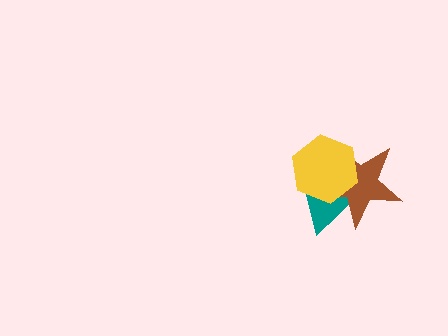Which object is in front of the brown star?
The yellow hexagon is in front of the brown star.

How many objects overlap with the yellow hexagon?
2 objects overlap with the yellow hexagon.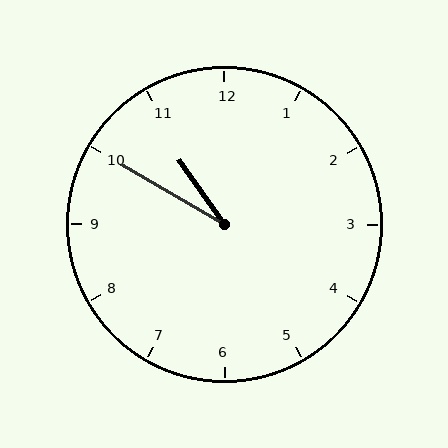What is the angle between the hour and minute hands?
Approximately 25 degrees.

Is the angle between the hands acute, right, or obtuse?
It is acute.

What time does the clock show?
10:50.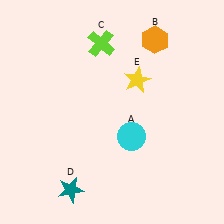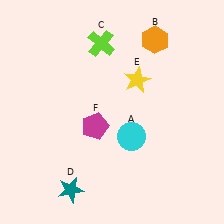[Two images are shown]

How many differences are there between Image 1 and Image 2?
There is 1 difference between the two images.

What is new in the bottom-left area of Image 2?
A magenta pentagon (F) was added in the bottom-left area of Image 2.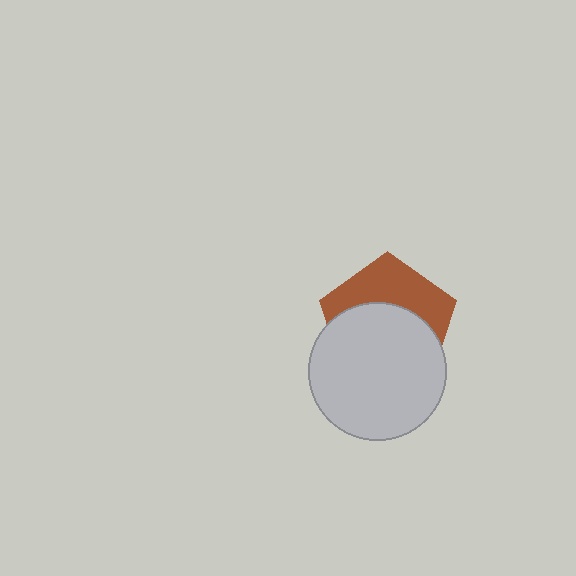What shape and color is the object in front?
The object in front is a light gray circle.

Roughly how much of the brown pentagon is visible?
A small part of it is visible (roughly 41%).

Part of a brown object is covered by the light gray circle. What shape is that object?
It is a pentagon.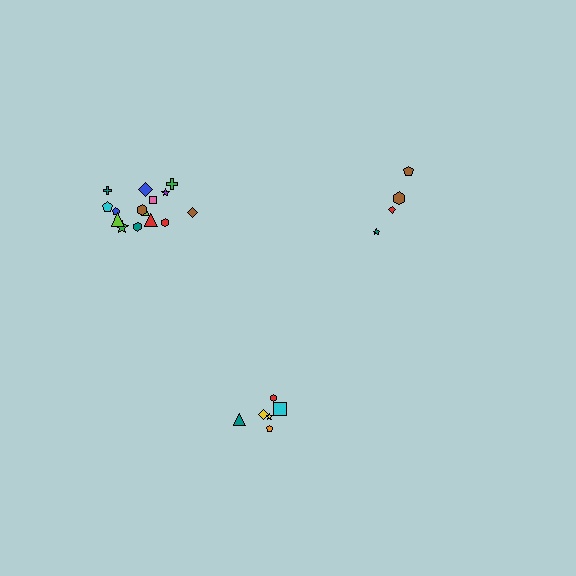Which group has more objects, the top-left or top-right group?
The top-left group.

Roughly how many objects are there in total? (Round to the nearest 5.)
Roughly 25 objects in total.